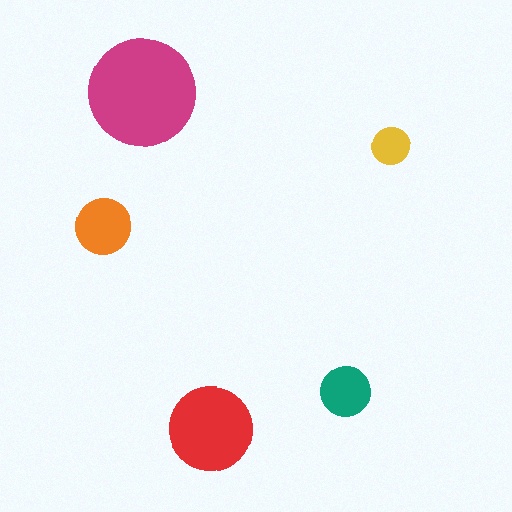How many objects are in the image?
There are 5 objects in the image.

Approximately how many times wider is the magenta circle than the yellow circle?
About 3 times wider.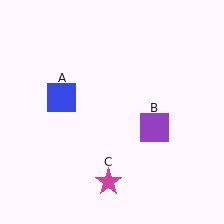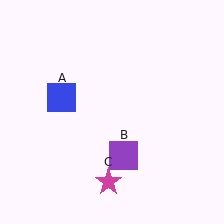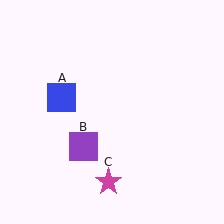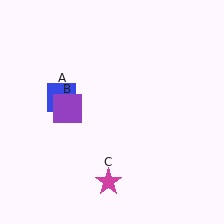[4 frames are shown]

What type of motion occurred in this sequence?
The purple square (object B) rotated clockwise around the center of the scene.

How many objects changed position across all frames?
1 object changed position: purple square (object B).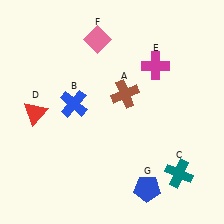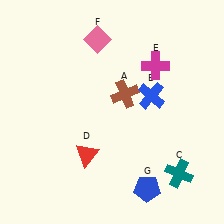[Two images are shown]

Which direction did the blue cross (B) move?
The blue cross (B) moved right.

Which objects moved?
The objects that moved are: the blue cross (B), the red triangle (D).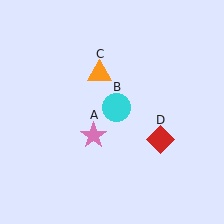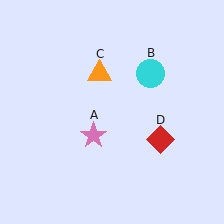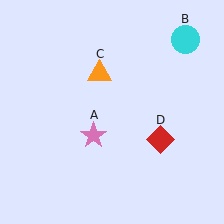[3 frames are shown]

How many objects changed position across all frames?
1 object changed position: cyan circle (object B).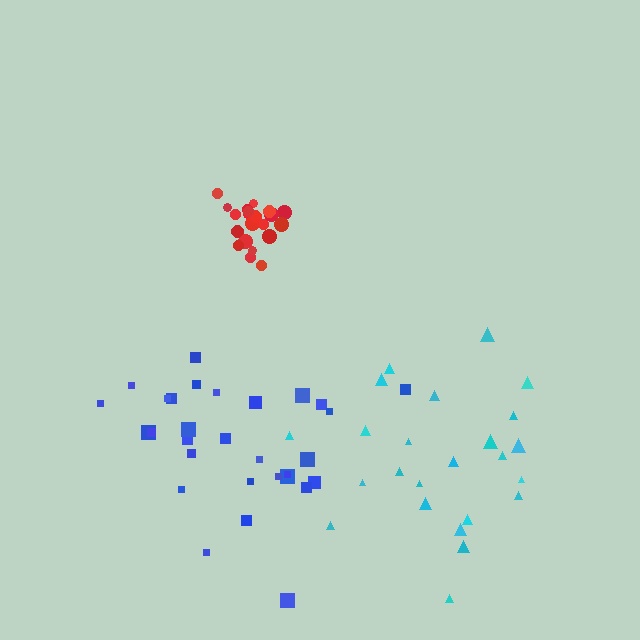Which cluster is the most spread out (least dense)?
Cyan.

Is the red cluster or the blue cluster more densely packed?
Red.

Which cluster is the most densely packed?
Red.